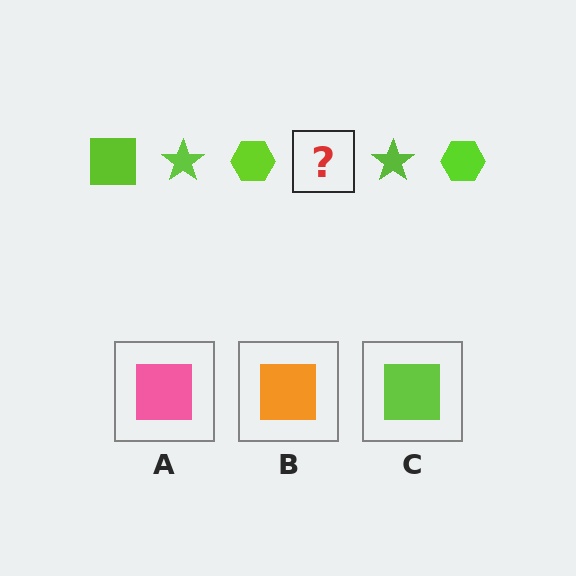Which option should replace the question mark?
Option C.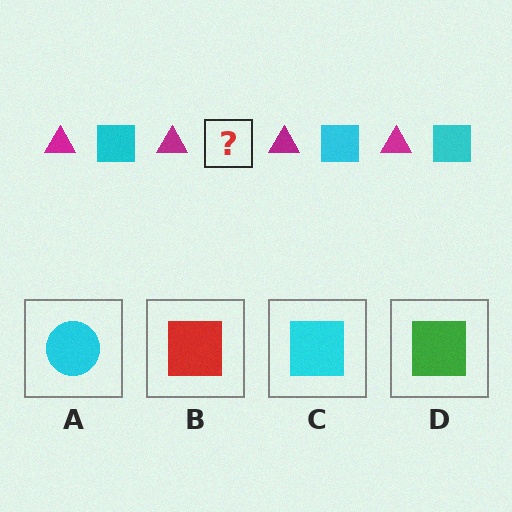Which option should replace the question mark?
Option C.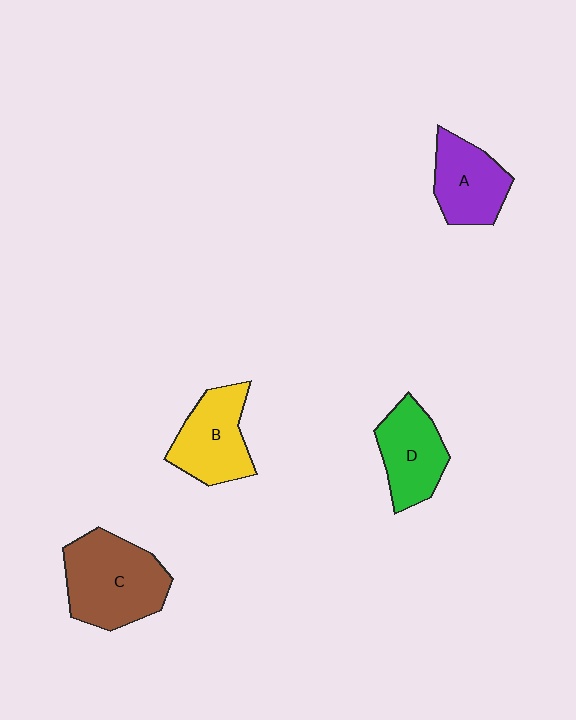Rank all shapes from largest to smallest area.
From largest to smallest: C (brown), B (yellow), D (green), A (purple).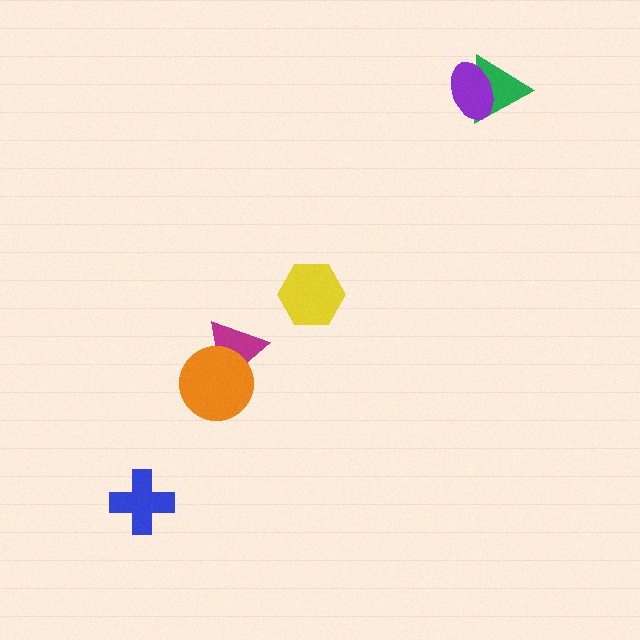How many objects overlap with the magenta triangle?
1 object overlaps with the magenta triangle.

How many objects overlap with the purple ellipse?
1 object overlaps with the purple ellipse.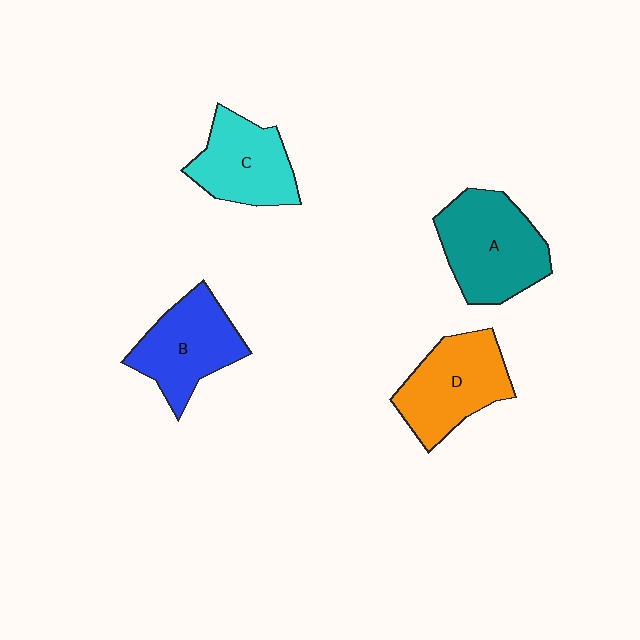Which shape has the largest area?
Shape A (teal).